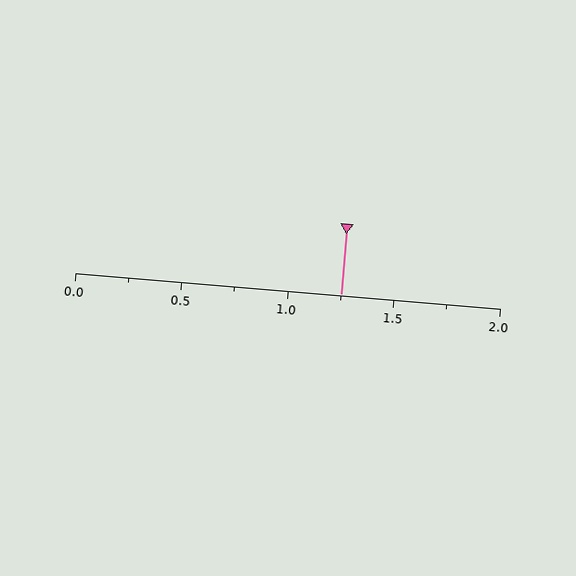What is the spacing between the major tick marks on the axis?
The major ticks are spaced 0.5 apart.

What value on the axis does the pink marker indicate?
The marker indicates approximately 1.25.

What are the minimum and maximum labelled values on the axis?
The axis runs from 0.0 to 2.0.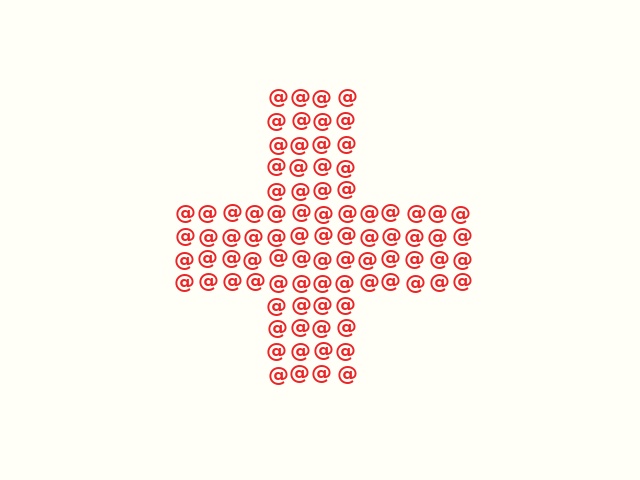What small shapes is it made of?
It is made of small at signs.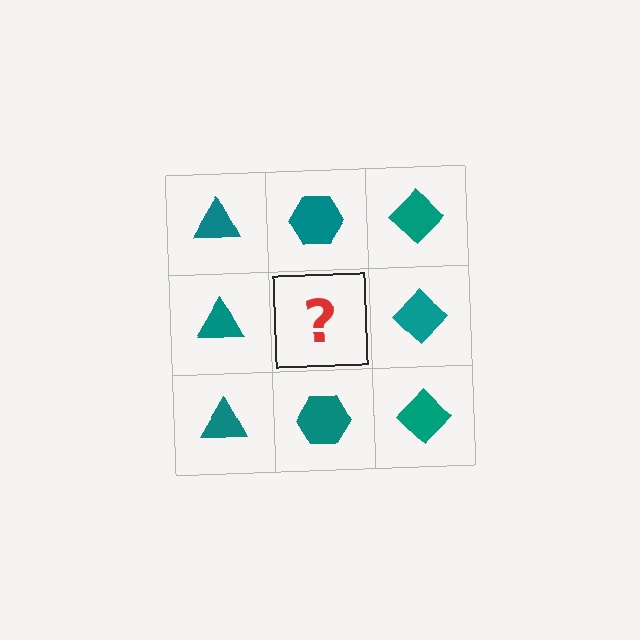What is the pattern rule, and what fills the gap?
The rule is that each column has a consistent shape. The gap should be filled with a teal hexagon.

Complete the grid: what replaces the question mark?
The question mark should be replaced with a teal hexagon.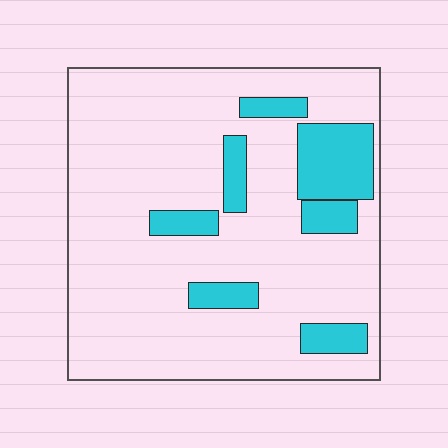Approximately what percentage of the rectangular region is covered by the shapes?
Approximately 15%.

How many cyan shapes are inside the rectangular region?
7.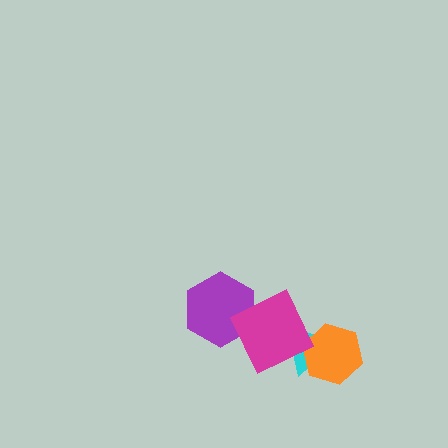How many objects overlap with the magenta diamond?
3 objects overlap with the magenta diamond.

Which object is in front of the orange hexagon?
The magenta diamond is in front of the orange hexagon.